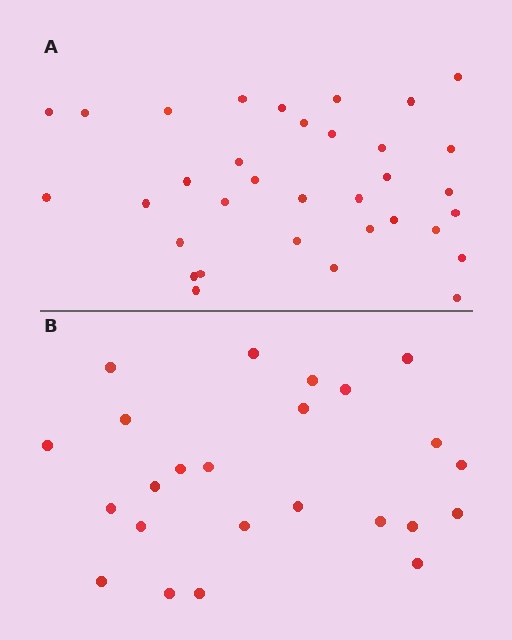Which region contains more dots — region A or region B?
Region A (the top region) has more dots.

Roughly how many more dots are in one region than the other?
Region A has roughly 10 or so more dots than region B.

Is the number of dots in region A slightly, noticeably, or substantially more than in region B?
Region A has noticeably more, but not dramatically so. The ratio is roughly 1.4 to 1.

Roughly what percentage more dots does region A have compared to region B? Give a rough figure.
About 40% more.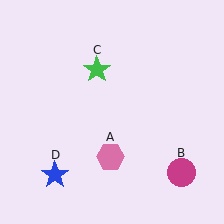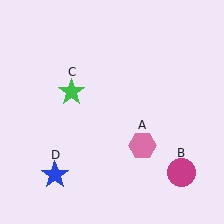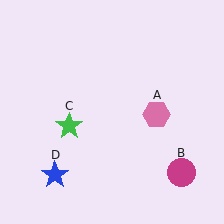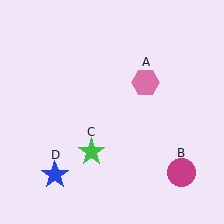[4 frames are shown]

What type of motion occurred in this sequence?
The pink hexagon (object A), green star (object C) rotated counterclockwise around the center of the scene.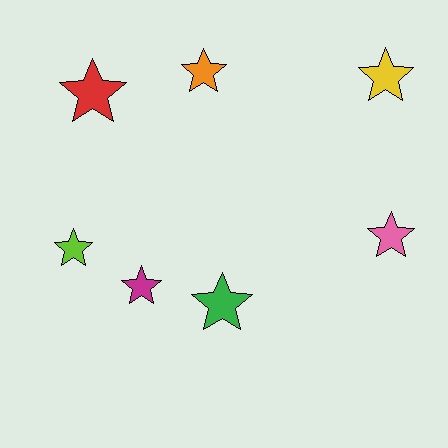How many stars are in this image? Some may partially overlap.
There are 7 stars.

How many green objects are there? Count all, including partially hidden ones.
There is 1 green object.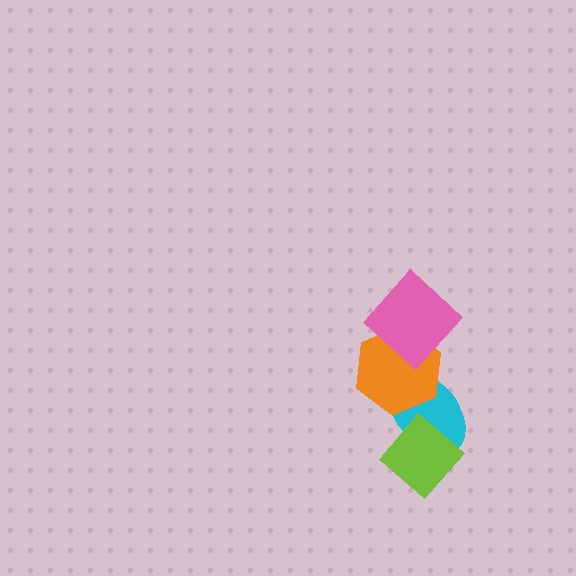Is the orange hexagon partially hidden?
Yes, it is partially covered by another shape.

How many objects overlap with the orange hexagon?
2 objects overlap with the orange hexagon.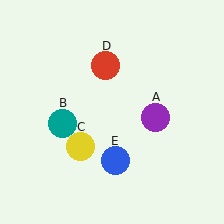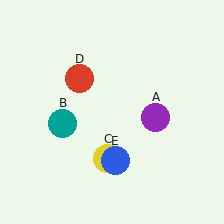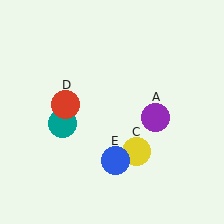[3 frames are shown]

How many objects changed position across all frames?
2 objects changed position: yellow circle (object C), red circle (object D).